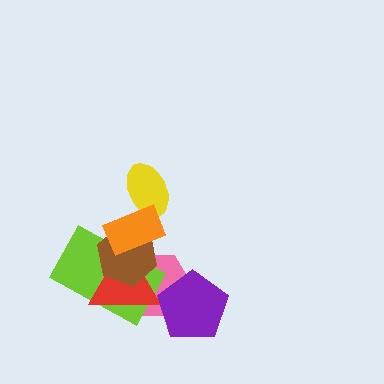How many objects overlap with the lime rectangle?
4 objects overlap with the lime rectangle.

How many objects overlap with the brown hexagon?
4 objects overlap with the brown hexagon.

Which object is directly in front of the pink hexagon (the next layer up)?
The lime rectangle is directly in front of the pink hexagon.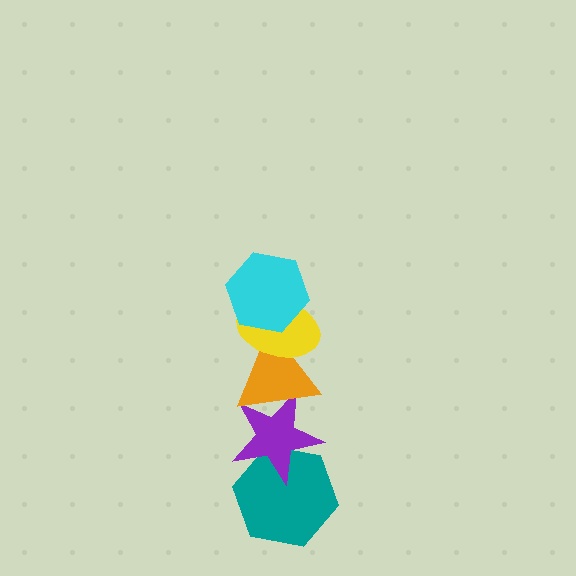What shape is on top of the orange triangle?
The yellow ellipse is on top of the orange triangle.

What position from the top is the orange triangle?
The orange triangle is 3rd from the top.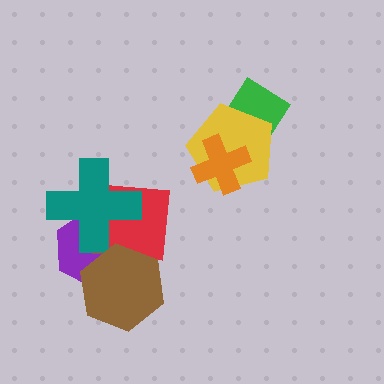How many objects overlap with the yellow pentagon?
2 objects overlap with the yellow pentagon.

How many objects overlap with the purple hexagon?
3 objects overlap with the purple hexagon.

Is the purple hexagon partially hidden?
Yes, it is partially covered by another shape.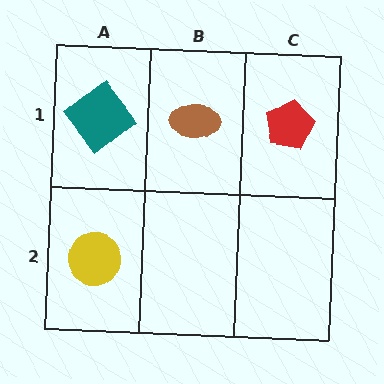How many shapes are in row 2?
1 shape.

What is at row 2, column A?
A yellow circle.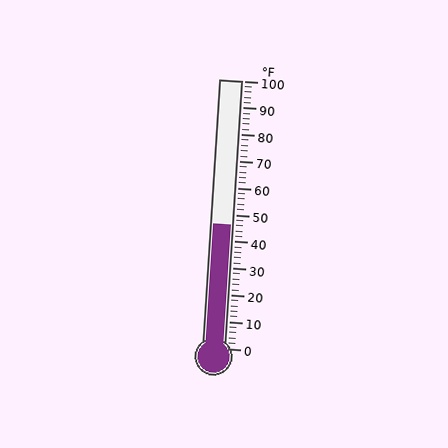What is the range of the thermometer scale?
The thermometer scale ranges from 0°F to 100°F.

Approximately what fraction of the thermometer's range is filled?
The thermometer is filled to approximately 45% of its range.